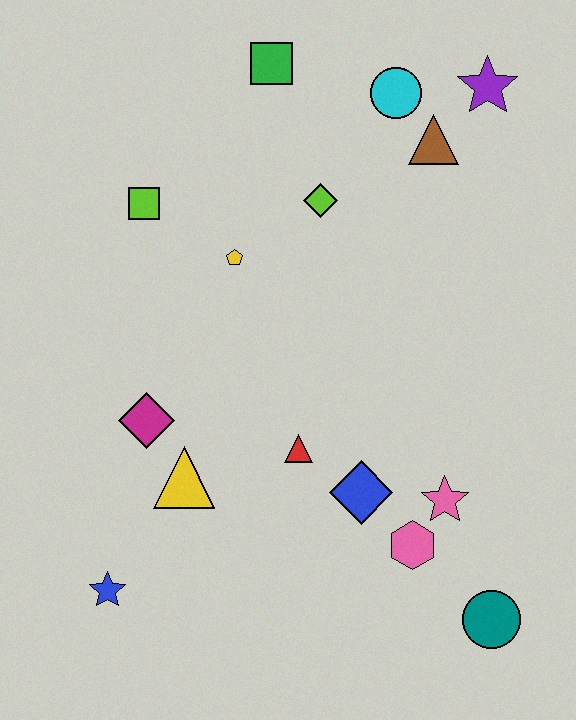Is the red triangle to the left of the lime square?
No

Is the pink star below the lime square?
Yes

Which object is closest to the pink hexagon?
The pink star is closest to the pink hexagon.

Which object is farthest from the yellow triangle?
The purple star is farthest from the yellow triangle.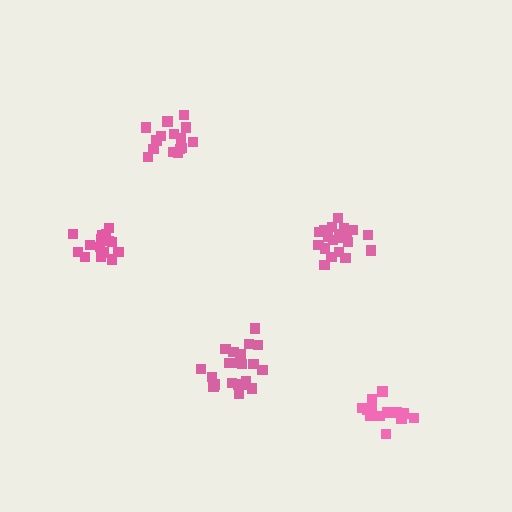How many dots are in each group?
Group 1: 15 dots, Group 2: 21 dots, Group 3: 21 dots, Group 4: 15 dots, Group 5: 15 dots (87 total).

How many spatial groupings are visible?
There are 5 spatial groupings.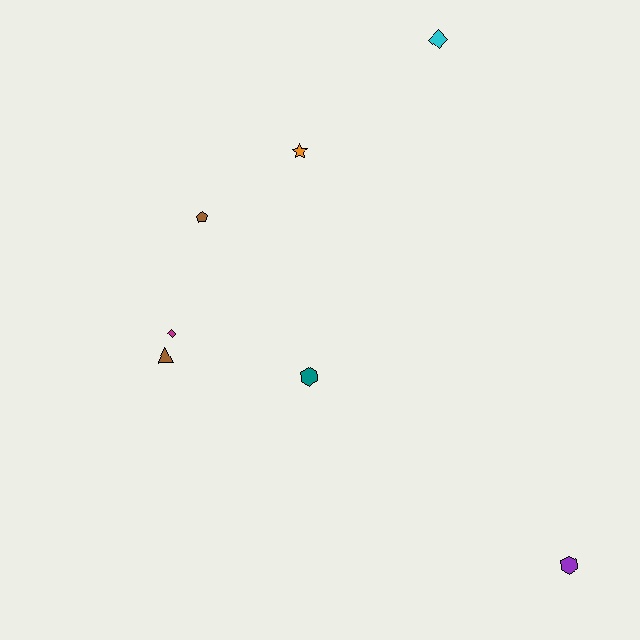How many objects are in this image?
There are 7 objects.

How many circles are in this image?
There are no circles.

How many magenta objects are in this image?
There is 1 magenta object.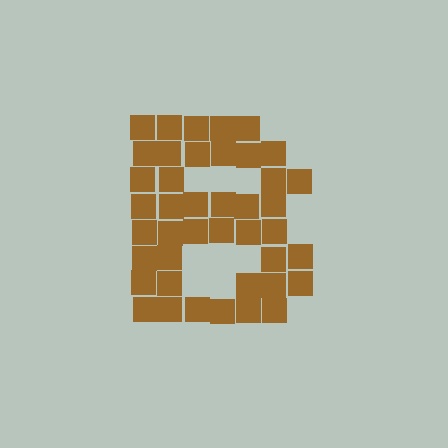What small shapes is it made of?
It is made of small squares.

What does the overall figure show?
The overall figure shows the letter B.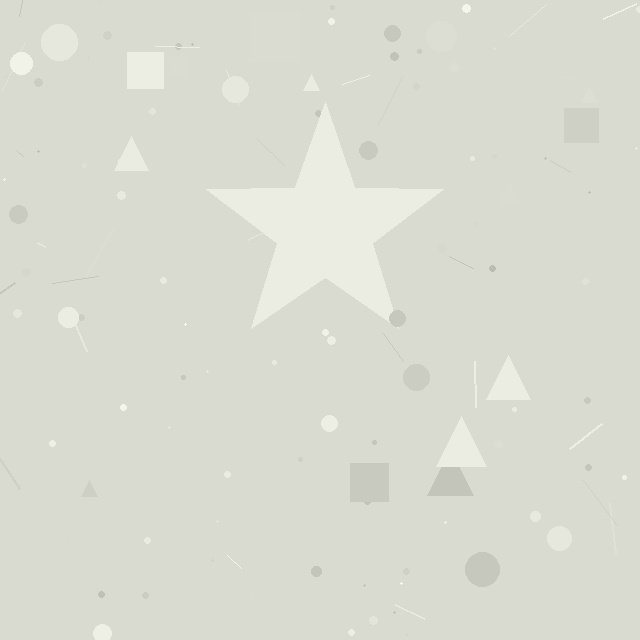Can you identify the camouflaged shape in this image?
The camouflaged shape is a star.